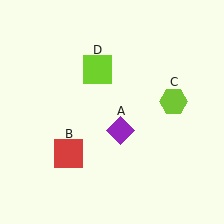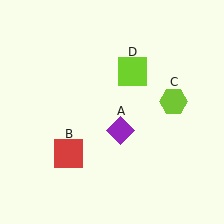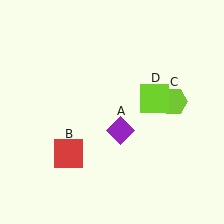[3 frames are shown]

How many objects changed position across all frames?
1 object changed position: lime square (object D).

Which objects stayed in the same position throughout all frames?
Purple diamond (object A) and red square (object B) and lime hexagon (object C) remained stationary.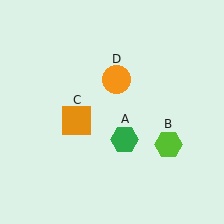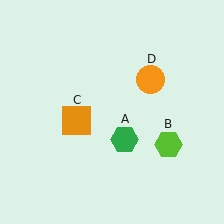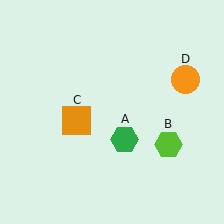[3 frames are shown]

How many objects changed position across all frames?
1 object changed position: orange circle (object D).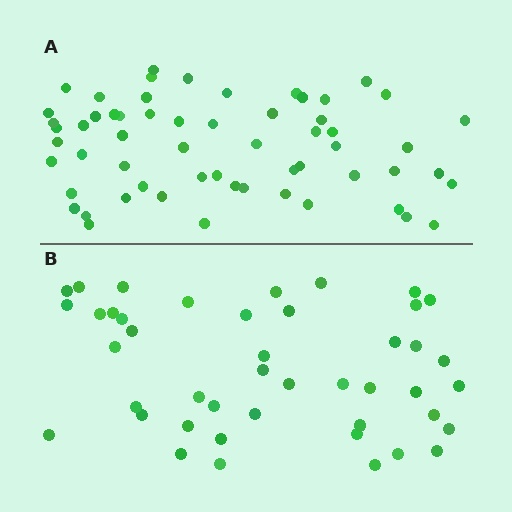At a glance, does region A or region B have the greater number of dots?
Region A (the top region) has more dots.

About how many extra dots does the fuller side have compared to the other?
Region A has approximately 15 more dots than region B.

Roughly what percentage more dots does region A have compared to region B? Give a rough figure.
About 35% more.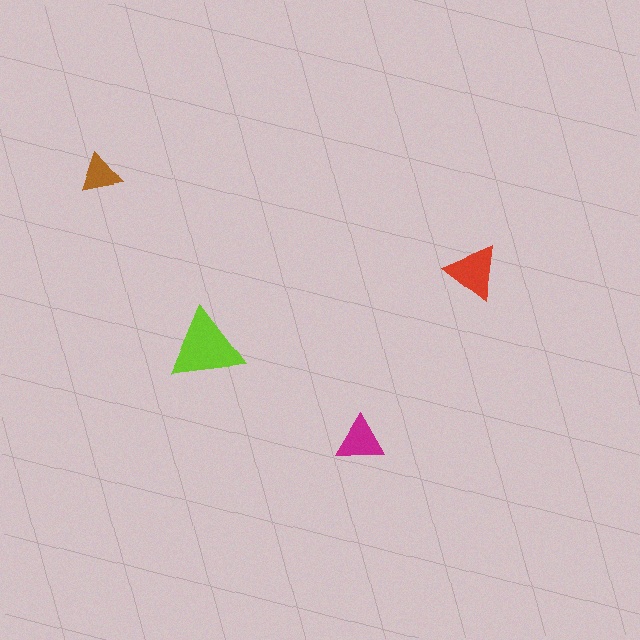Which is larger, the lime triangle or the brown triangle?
The lime one.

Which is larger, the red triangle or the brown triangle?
The red one.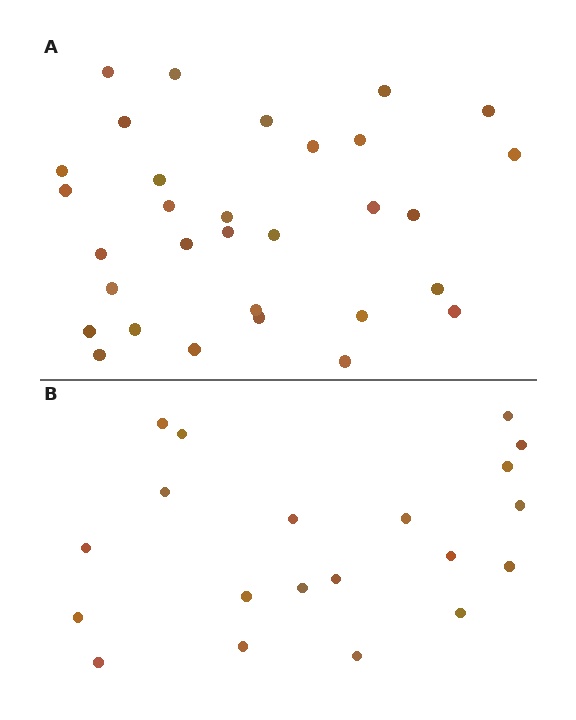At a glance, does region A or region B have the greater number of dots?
Region A (the top region) has more dots.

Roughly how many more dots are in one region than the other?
Region A has roughly 12 or so more dots than region B.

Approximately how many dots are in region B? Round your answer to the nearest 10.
About 20 dots.